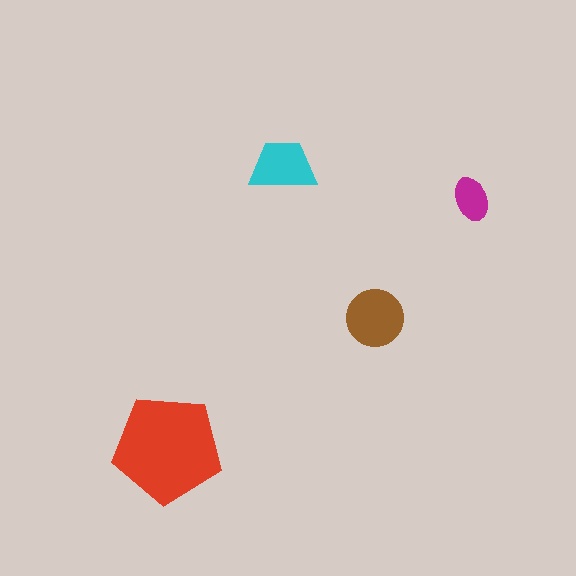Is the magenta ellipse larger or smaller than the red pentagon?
Smaller.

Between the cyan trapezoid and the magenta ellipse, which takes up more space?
The cyan trapezoid.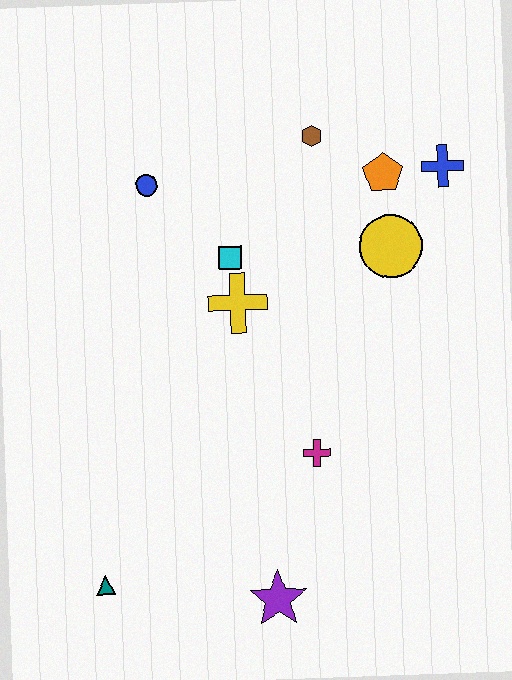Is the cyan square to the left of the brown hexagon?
Yes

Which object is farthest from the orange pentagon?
The teal triangle is farthest from the orange pentagon.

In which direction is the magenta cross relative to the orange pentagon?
The magenta cross is below the orange pentagon.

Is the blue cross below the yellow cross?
No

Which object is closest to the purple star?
The magenta cross is closest to the purple star.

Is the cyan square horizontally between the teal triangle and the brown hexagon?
Yes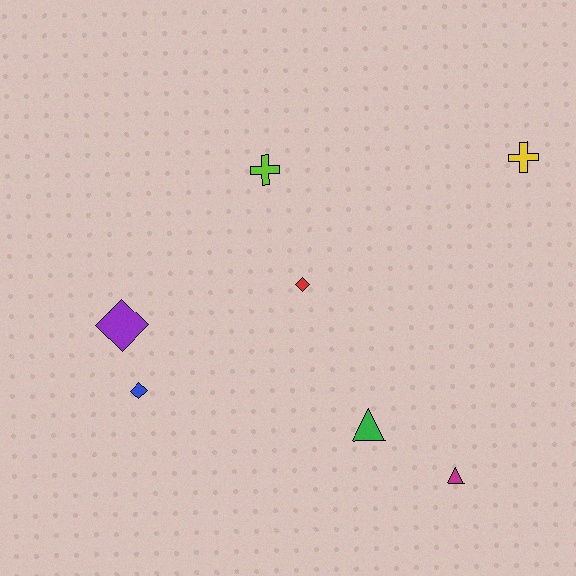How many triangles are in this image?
There are 2 triangles.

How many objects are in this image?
There are 7 objects.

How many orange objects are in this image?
There are no orange objects.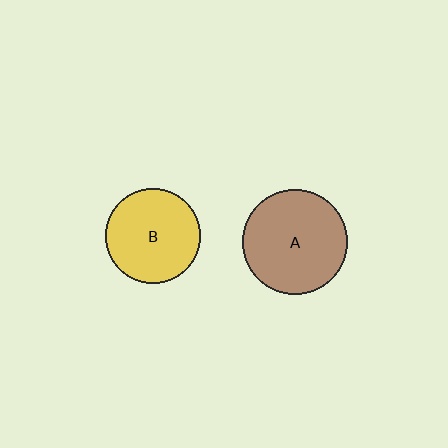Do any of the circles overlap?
No, none of the circles overlap.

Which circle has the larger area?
Circle A (brown).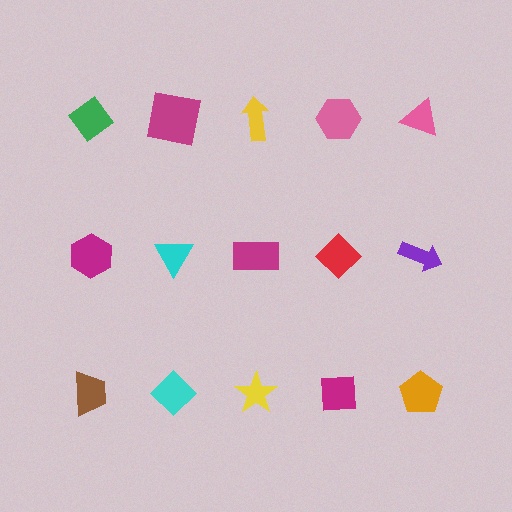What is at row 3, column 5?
An orange pentagon.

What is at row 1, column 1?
A green diamond.